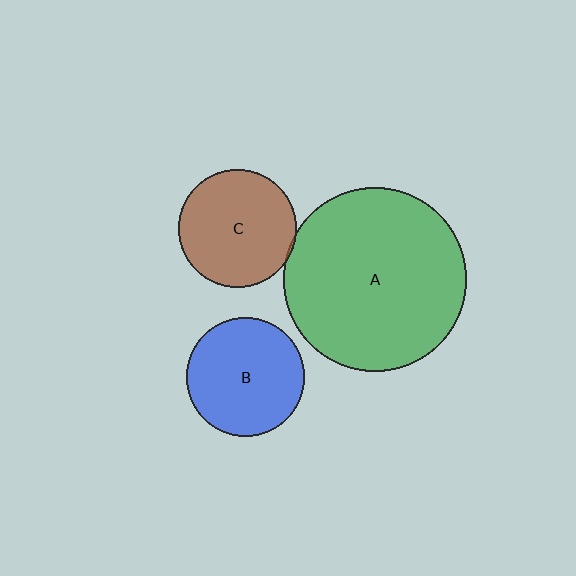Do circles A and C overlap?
Yes.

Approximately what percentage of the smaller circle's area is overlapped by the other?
Approximately 5%.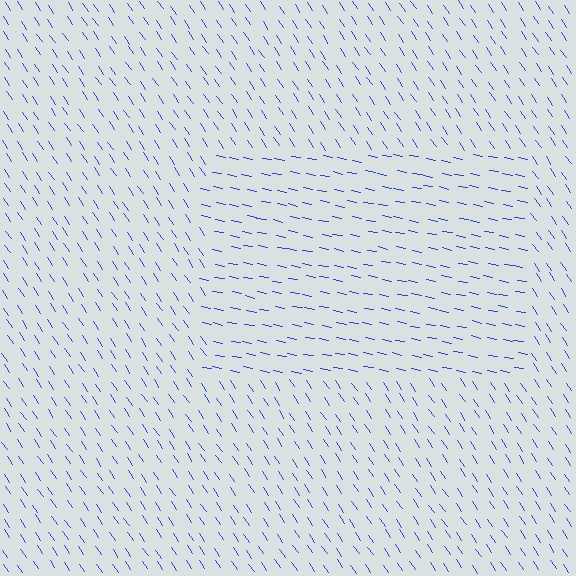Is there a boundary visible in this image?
Yes, there is a texture boundary formed by a change in line orientation.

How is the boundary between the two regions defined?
The boundary is defined purely by a change in line orientation (approximately 45 degrees difference). All lines are the same color and thickness.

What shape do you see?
I see a rectangle.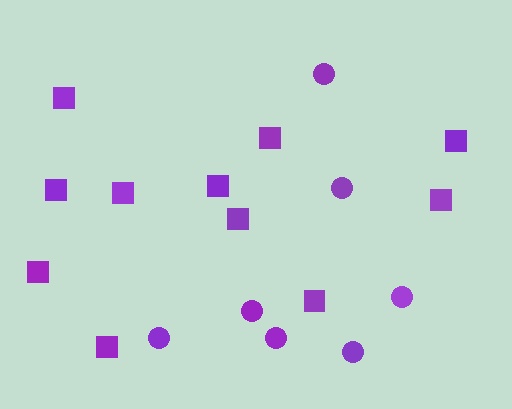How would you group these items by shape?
There are 2 groups: one group of squares (11) and one group of circles (7).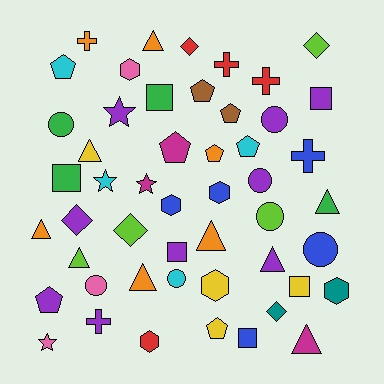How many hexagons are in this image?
There are 6 hexagons.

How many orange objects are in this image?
There are 6 orange objects.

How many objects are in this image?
There are 50 objects.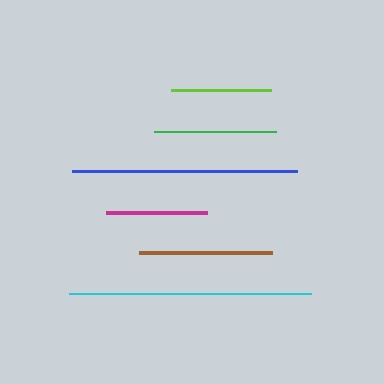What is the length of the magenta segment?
The magenta segment is approximately 101 pixels long.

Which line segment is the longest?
The cyan line is the longest at approximately 242 pixels.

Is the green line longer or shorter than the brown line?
The brown line is longer than the green line.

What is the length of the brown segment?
The brown segment is approximately 133 pixels long.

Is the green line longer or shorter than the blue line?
The blue line is longer than the green line.